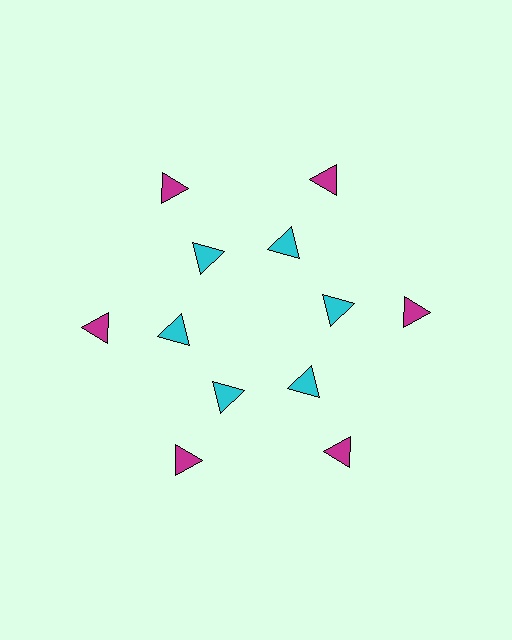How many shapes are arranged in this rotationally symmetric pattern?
There are 12 shapes, arranged in 6 groups of 2.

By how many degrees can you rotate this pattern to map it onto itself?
The pattern maps onto itself every 60 degrees of rotation.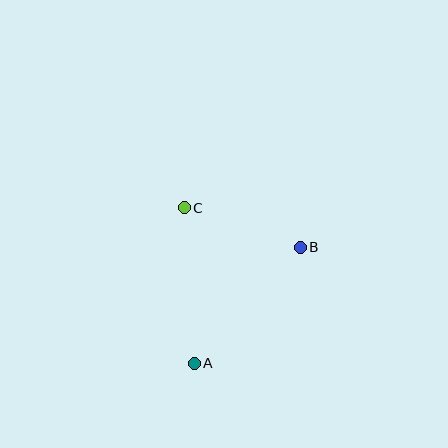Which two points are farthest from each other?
Points A and B are farthest from each other.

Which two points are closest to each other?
Points B and C are closest to each other.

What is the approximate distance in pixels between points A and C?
The distance between A and C is approximately 156 pixels.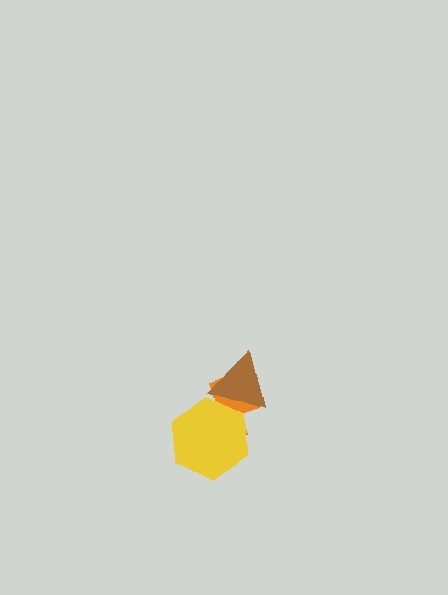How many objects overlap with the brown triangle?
2 objects overlap with the brown triangle.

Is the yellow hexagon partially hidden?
No, no other shape covers it.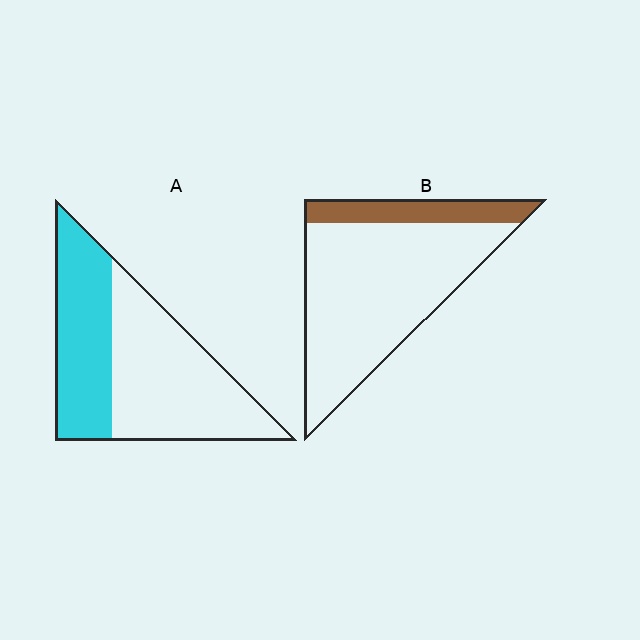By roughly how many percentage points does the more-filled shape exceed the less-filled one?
By roughly 25 percentage points (A over B).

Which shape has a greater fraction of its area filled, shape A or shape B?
Shape A.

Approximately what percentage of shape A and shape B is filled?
A is approximately 40% and B is approximately 20%.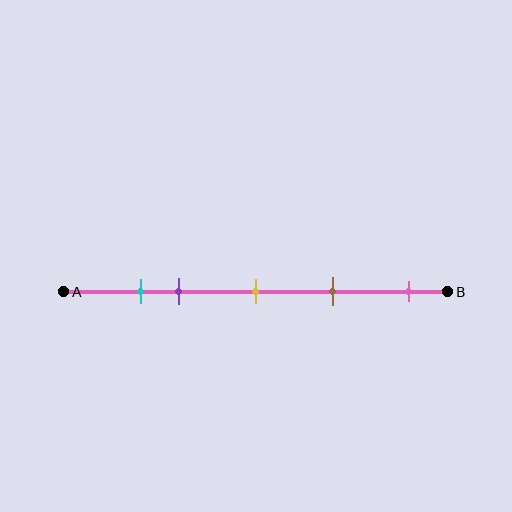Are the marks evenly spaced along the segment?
No, the marks are not evenly spaced.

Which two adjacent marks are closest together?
The cyan and purple marks are the closest adjacent pair.